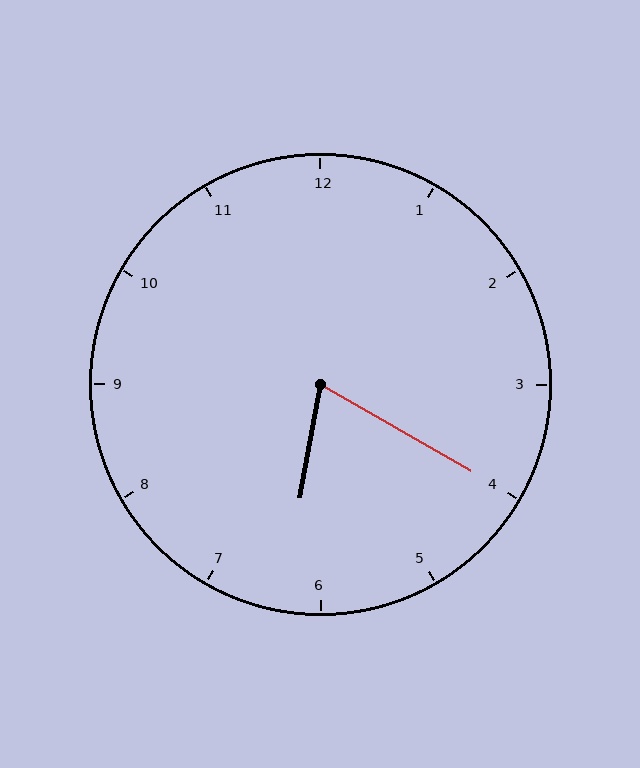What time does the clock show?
6:20.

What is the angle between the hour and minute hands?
Approximately 70 degrees.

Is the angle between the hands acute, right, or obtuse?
It is acute.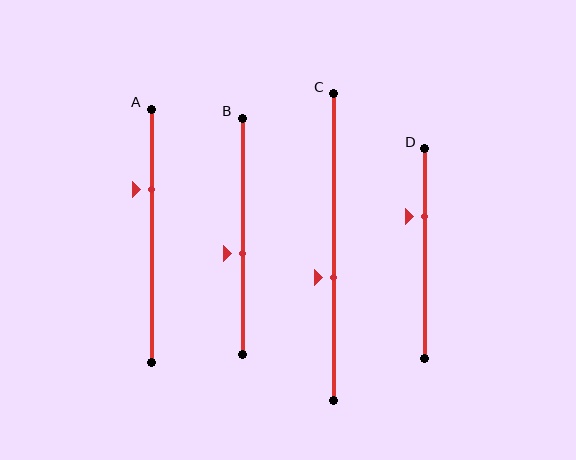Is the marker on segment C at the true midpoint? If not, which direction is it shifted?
No, the marker on segment C is shifted downward by about 10% of the segment length.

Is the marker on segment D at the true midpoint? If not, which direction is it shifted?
No, the marker on segment D is shifted upward by about 18% of the segment length.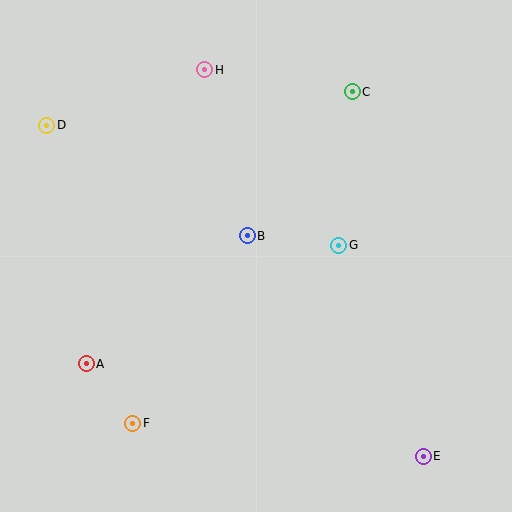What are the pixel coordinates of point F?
Point F is at (133, 423).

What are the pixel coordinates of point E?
Point E is at (423, 456).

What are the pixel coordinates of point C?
Point C is at (352, 92).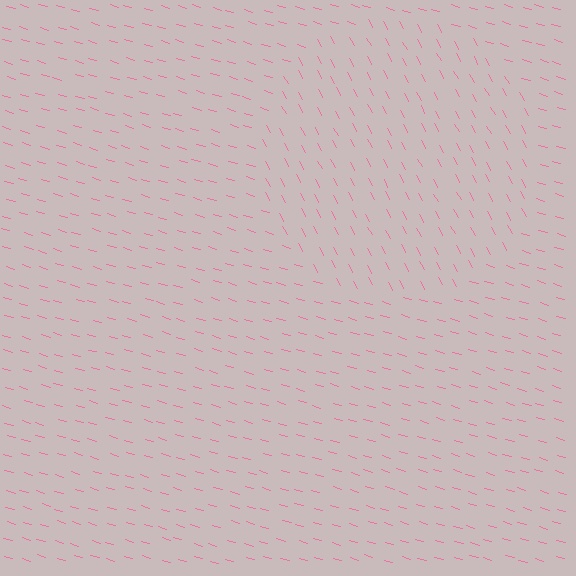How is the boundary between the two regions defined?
The boundary is defined purely by a change in line orientation (approximately 45 degrees difference). All lines are the same color and thickness.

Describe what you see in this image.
The image is filled with small pink line segments. A circle region in the image has lines oriented differently from the surrounding lines, creating a visible texture boundary.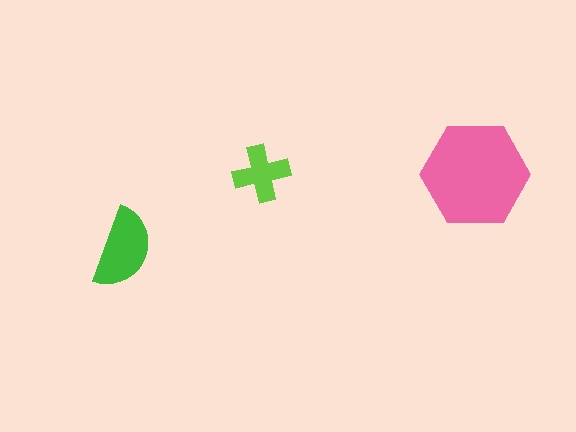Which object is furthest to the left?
The green semicircle is leftmost.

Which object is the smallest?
The lime cross.